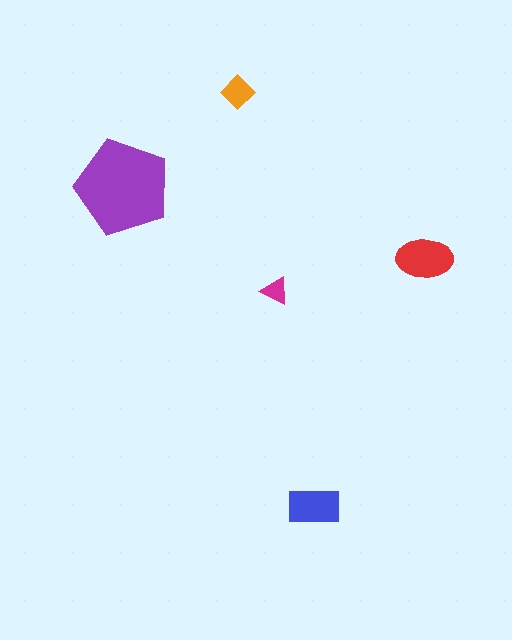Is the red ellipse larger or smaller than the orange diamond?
Larger.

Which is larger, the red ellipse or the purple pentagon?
The purple pentagon.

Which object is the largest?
The purple pentagon.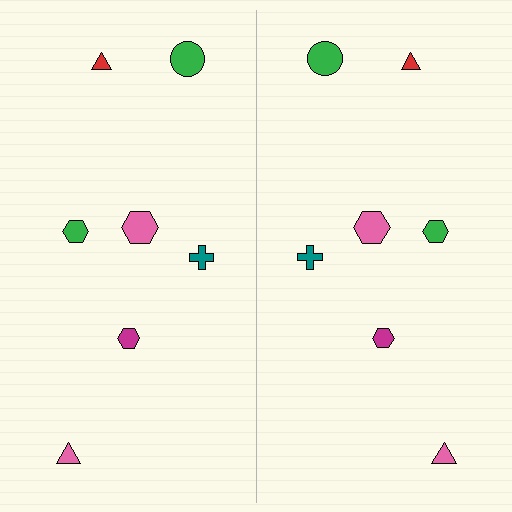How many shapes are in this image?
There are 14 shapes in this image.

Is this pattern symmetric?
Yes, this pattern has bilateral (reflection) symmetry.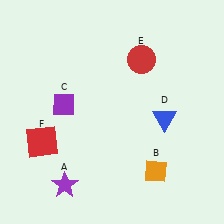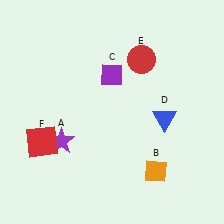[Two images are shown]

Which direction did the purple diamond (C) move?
The purple diamond (C) moved right.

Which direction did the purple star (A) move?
The purple star (A) moved up.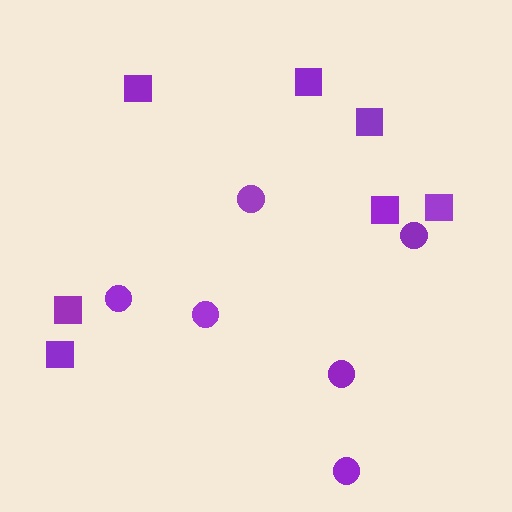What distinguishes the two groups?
There are 2 groups: one group of circles (6) and one group of squares (7).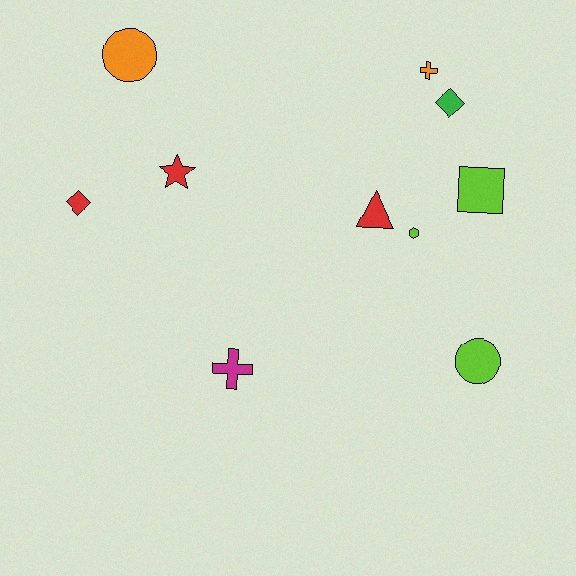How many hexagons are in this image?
There is 1 hexagon.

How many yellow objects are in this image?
There are no yellow objects.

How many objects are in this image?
There are 10 objects.